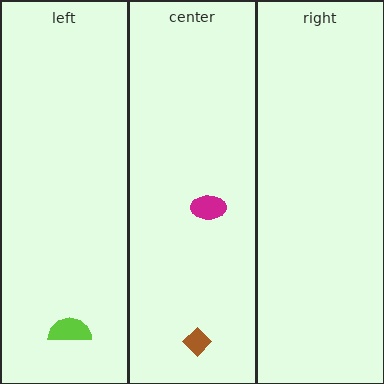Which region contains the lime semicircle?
The left region.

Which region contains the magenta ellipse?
The center region.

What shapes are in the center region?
The brown diamond, the magenta ellipse.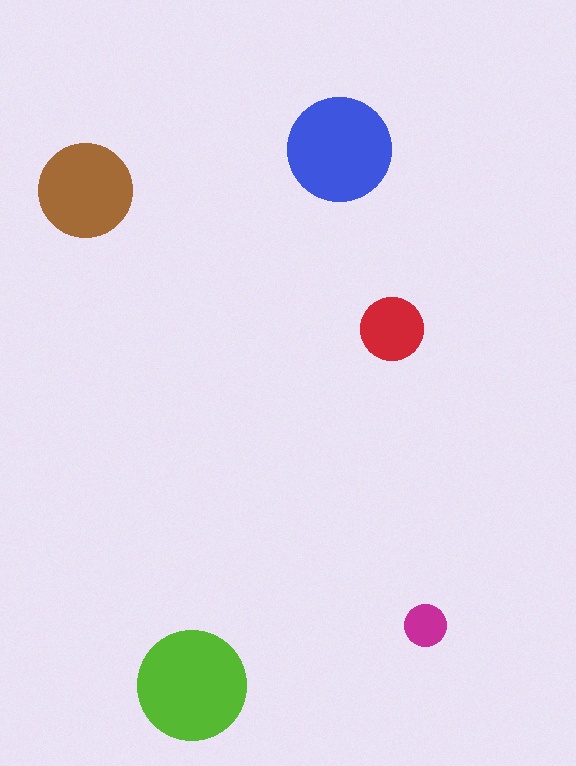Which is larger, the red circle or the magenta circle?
The red one.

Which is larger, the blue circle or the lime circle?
The lime one.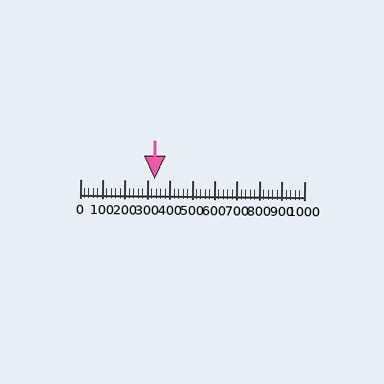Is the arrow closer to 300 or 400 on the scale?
The arrow is closer to 300.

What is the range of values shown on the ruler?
The ruler shows values from 0 to 1000.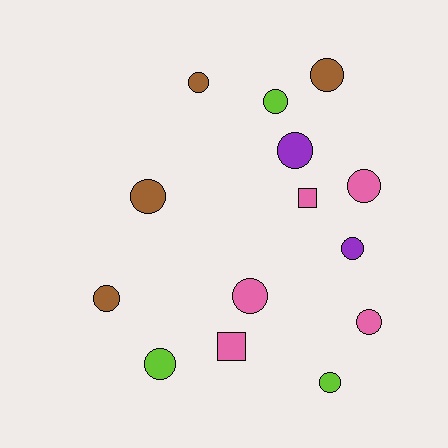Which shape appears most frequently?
Circle, with 12 objects.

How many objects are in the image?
There are 14 objects.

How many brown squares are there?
There are no brown squares.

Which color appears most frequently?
Pink, with 5 objects.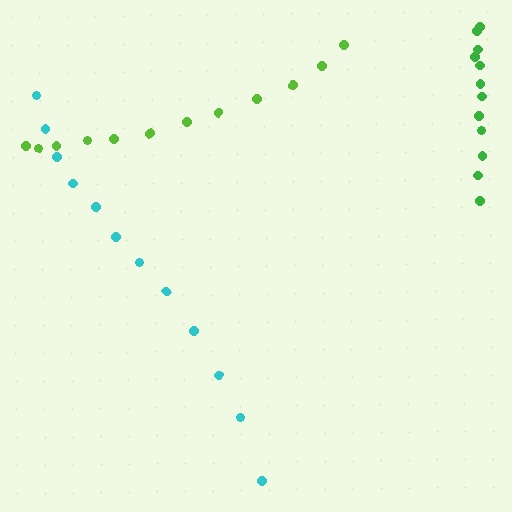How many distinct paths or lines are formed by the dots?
There are 3 distinct paths.